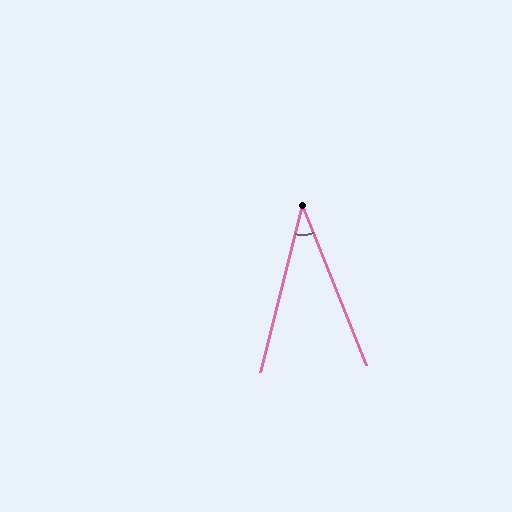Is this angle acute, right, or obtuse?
It is acute.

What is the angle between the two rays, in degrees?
Approximately 36 degrees.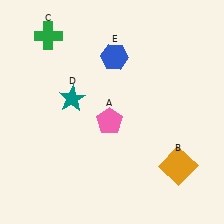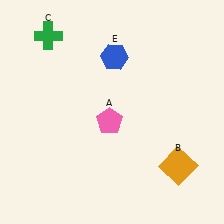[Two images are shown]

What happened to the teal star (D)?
The teal star (D) was removed in Image 2. It was in the top-left area of Image 1.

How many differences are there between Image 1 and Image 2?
There is 1 difference between the two images.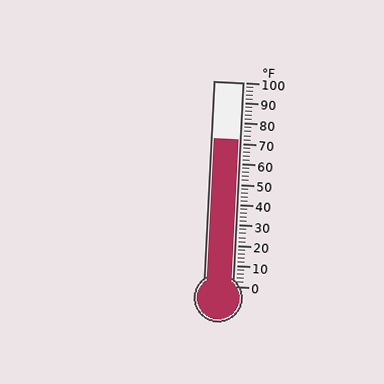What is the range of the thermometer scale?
The thermometer scale ranges from 0°F to 100°F.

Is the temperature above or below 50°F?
The temperature is above 50°F.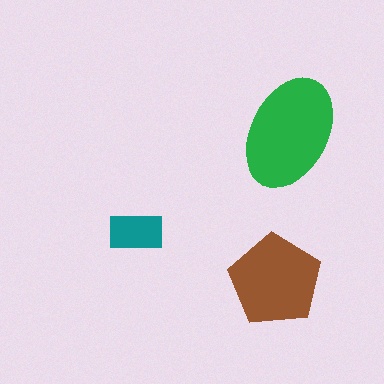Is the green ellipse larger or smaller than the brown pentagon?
Larger.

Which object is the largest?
The green ellipse.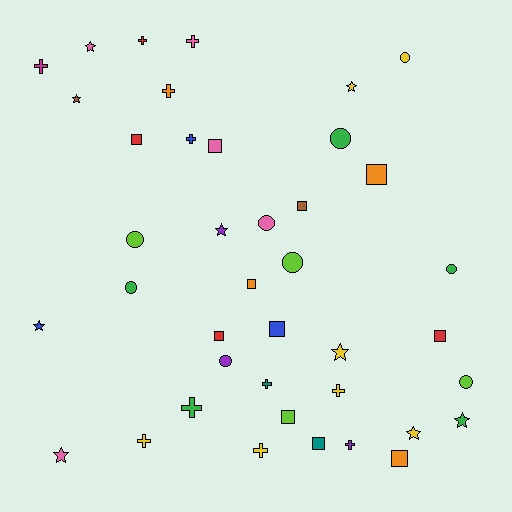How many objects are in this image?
There are 40 objects.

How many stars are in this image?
There are 9 stars.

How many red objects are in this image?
There are 4 red objects.